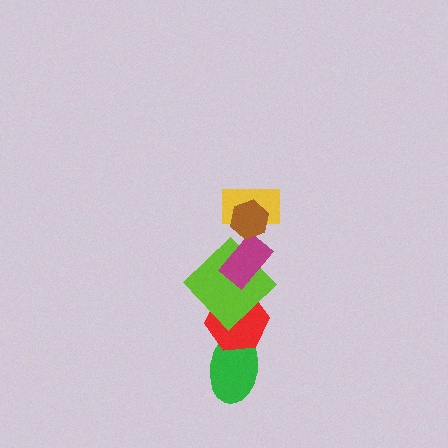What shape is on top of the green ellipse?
The red hexagon is on top of the green ellipse.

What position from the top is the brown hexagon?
The brown hexagon is 1st from the top.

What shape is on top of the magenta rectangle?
The yellow rectangle is on top of the magenta rectangle.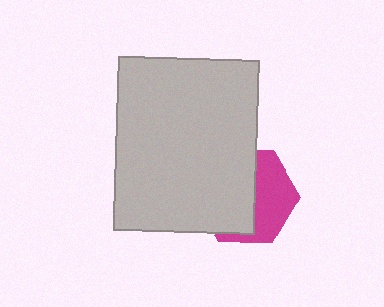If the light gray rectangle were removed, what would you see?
You would see the complete magenta hexagon.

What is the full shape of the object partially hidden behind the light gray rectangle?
The partially hidden object is a magenta hexagon.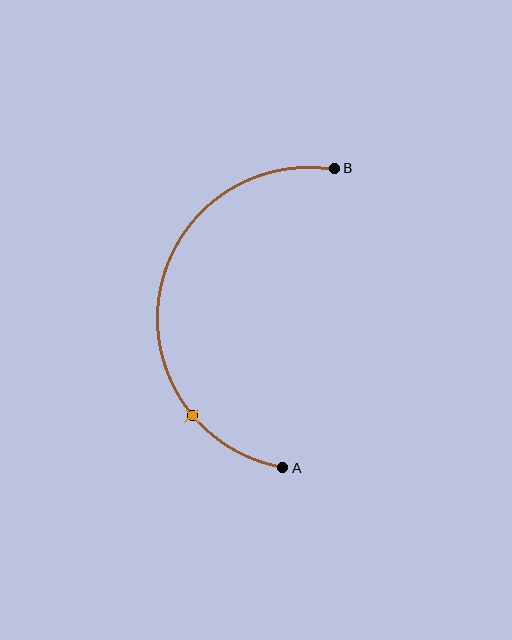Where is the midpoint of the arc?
The arc midpoint is the point on the curve farthest from the straight line joining A and B. It sits to the left of that line.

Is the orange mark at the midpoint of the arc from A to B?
No. The orange mark lies on the arc but is closer to endpoint A. The arc midpoint would be at the point on the curve equidistant along the arc from both A and B.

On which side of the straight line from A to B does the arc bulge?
The arc bulges to the left of the straight line connecting A and B.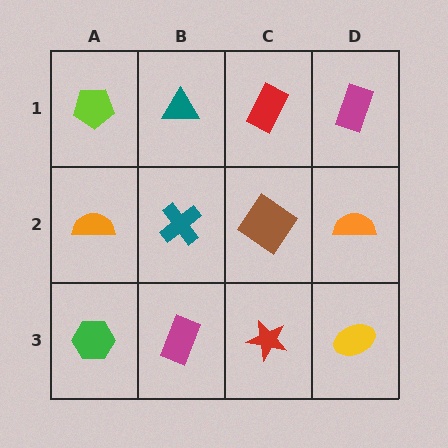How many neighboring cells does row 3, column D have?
2.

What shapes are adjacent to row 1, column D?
An orange semicircle (row 2, column D), a red rectangle (row 1, column C).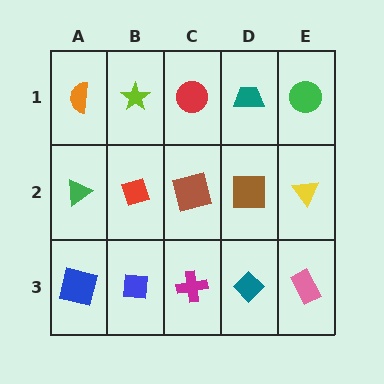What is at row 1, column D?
A teal trapezoid.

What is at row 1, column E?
A green circle.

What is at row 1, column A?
An orange semicircle.